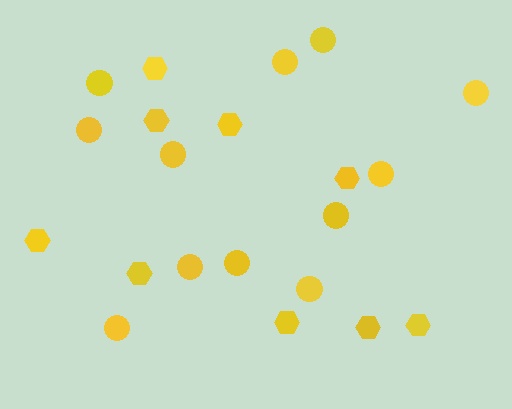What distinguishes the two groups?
There are 2 groups: one group of hexagons (9) and one group of circles (12).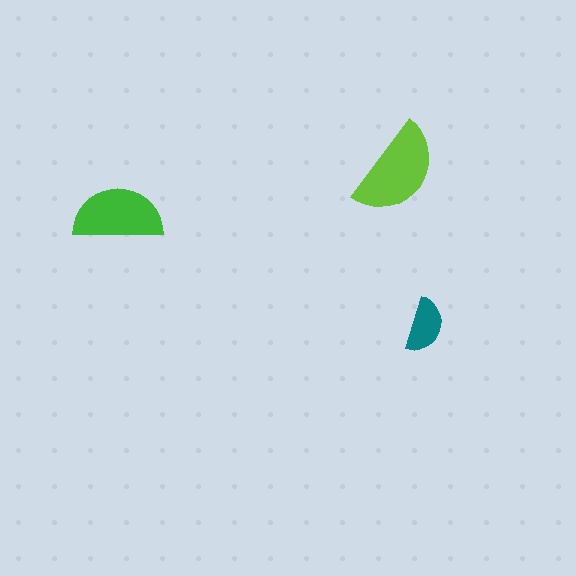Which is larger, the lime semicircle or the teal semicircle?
The lime one.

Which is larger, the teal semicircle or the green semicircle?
The green one.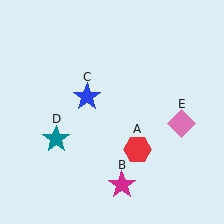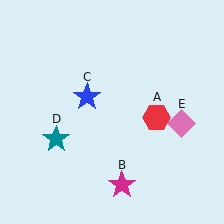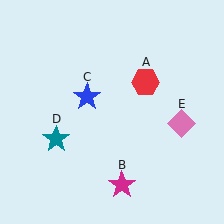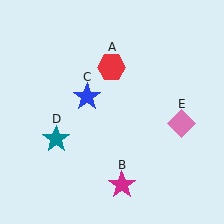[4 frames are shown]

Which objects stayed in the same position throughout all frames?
Magenta star (object B) and blue star (object C) and teal star (object D) and pink diamond (object E) remained stationary.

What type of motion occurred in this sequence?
The red hexagon (object A) rotated counterclockwise around the center of the scene.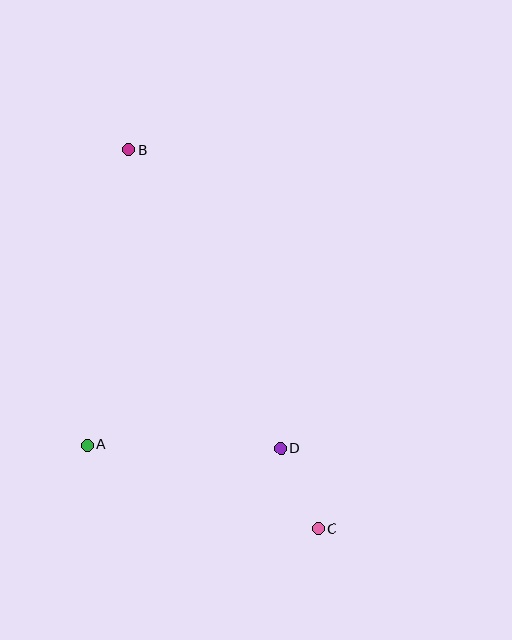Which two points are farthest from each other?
Points B and C are farthest from each other.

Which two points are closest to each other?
Points C and D are closest to each other.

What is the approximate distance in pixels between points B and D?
The distance between B and D is approximately 335 pixels.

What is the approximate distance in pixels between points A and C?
The distance between A and C is approximately 246 pixels.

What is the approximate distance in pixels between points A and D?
The distance between A and D is approximately 193 pixels.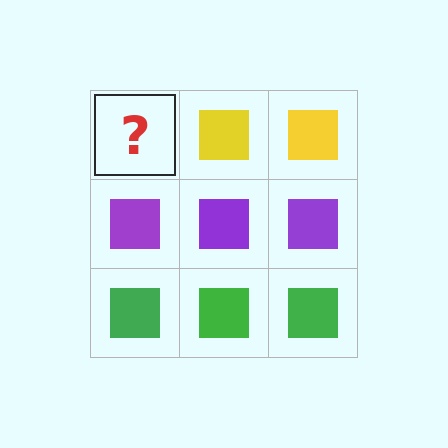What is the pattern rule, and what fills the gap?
The rule is that each row has a consistent color. The gap should be filled with a yellow square.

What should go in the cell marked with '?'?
The missing cell should contain a yellow square.